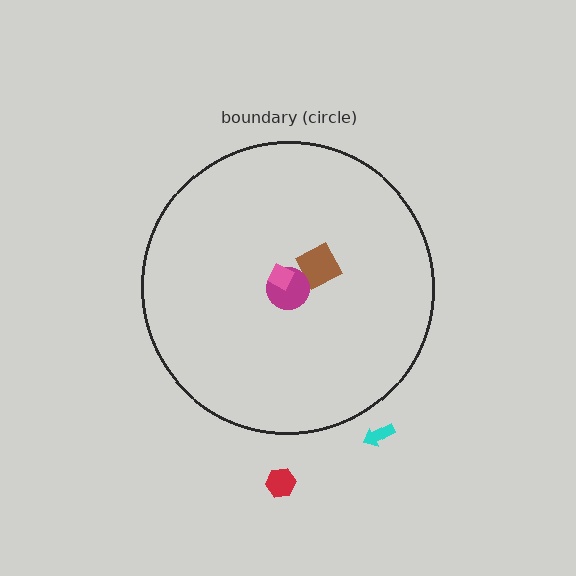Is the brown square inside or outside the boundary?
Inside.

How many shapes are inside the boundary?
3 inside, 2 outside.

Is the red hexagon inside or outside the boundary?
Outside.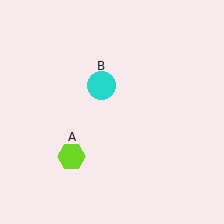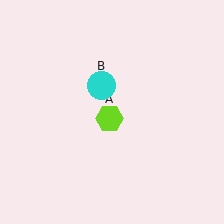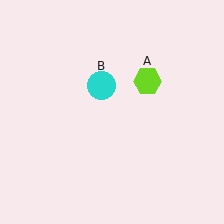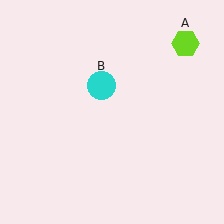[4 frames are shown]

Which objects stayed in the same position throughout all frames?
Cyan circle (object B) remained stationary.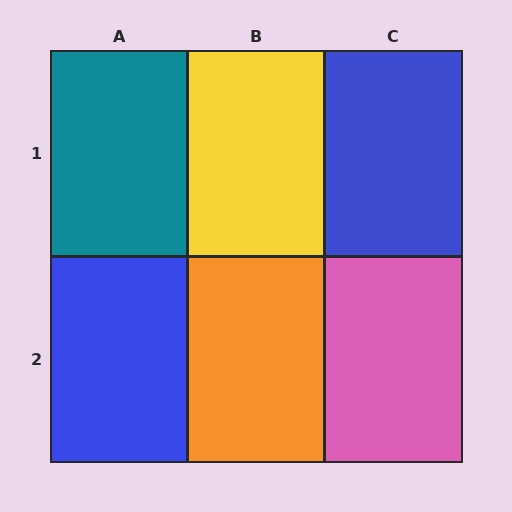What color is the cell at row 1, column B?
Yellow.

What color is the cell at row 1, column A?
Teal.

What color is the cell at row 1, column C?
Blue.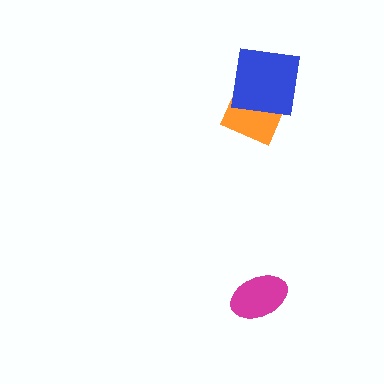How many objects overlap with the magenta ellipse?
0 objects overlap with the magenta ellipse.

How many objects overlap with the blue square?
1 object overlaps with the blue square.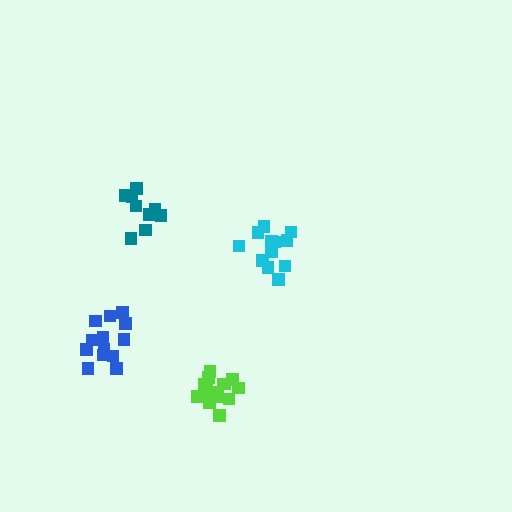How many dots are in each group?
Group 1: 14 dots, Group 2: 14 dots, Group 3: 12 dots, Group 4: 9 dots (49 total).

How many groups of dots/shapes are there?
There are 4 groups.